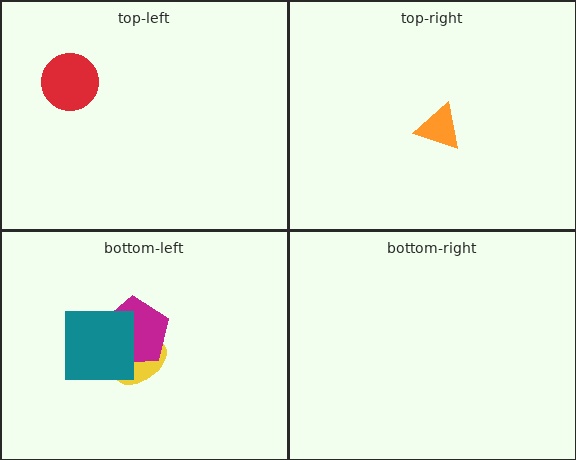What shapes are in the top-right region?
The orange triangle.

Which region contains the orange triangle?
The top-right region.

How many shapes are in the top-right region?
1.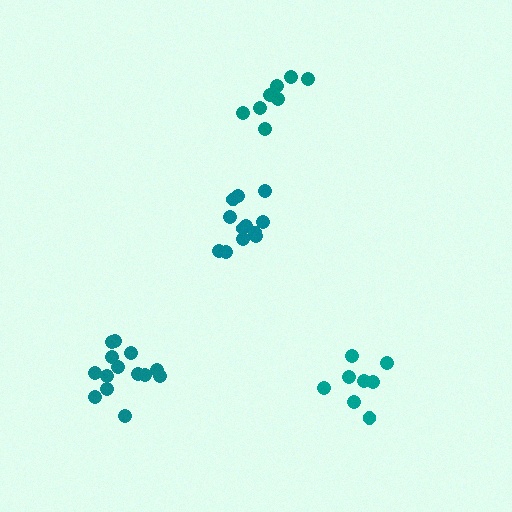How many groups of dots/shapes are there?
There are 4 groups.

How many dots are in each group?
Group 1: 12 dots, Group 2: 14 dots, Group 3: 8 dots, Group 4: 8 dots (42 total).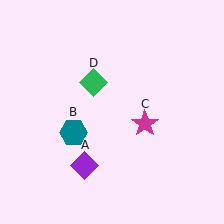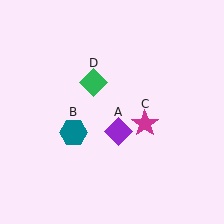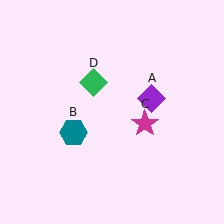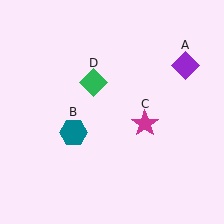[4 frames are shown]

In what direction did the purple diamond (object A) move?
The purple diamond (object A) moved up and to the right.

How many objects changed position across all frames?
1 object changed position: purple diamond (object A).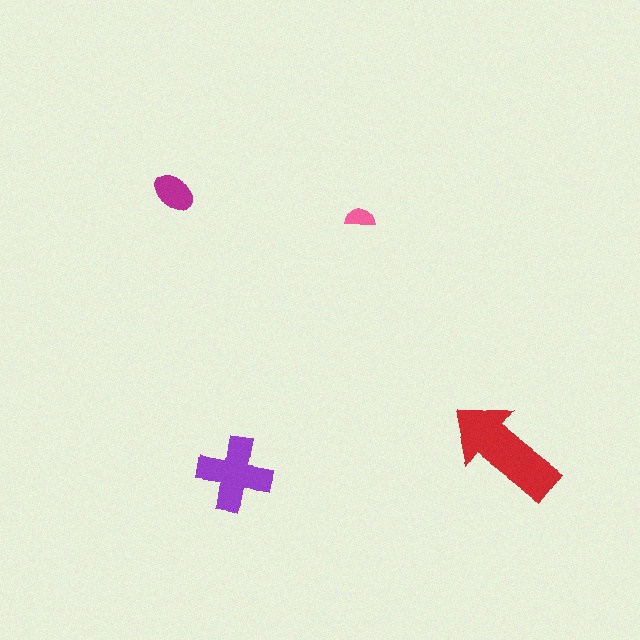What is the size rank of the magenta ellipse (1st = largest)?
3rd.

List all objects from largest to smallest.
The red arrow, the purple cross, the magenta ellipse, the pink semicircle.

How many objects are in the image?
There are 4 objects in the image.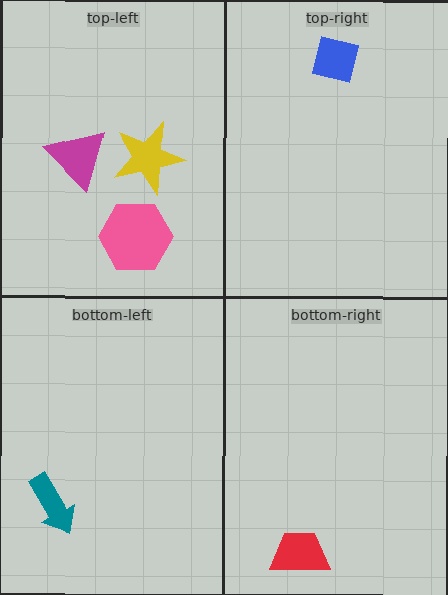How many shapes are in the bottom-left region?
1.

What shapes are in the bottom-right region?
The red trapezoid.